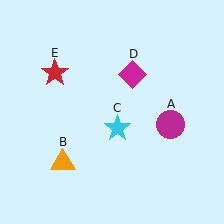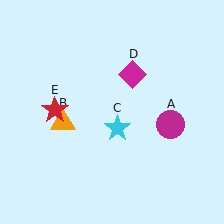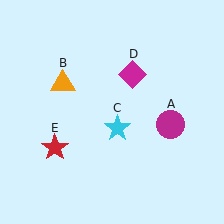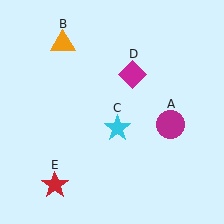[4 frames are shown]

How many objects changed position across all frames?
2 objects changed position: orange triangle (object B), red star (object E).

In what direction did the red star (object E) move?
The red star (object E) moved down.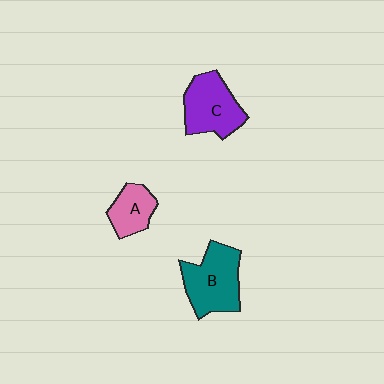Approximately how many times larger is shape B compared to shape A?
Approximately 1.8 times.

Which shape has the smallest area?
Shape A (pink).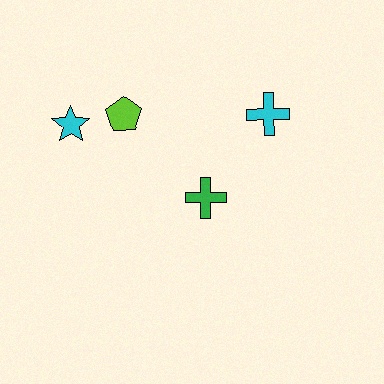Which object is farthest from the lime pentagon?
The cyan cross is farthest from the lime pentagon.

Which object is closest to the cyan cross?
The green cross is closest to the cyan cross.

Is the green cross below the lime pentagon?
Yes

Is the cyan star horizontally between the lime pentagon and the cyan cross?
No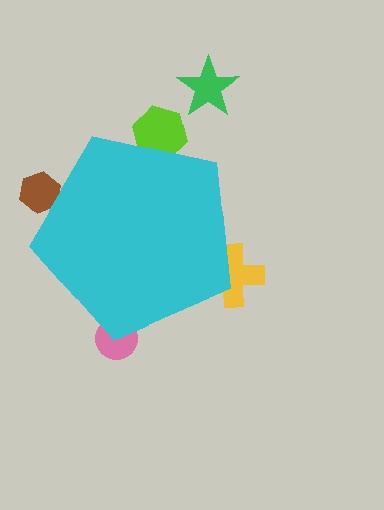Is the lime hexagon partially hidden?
Yes, the lime hexagon is partially hidden behind the cyan pentagon.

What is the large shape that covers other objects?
A cyan pentagon.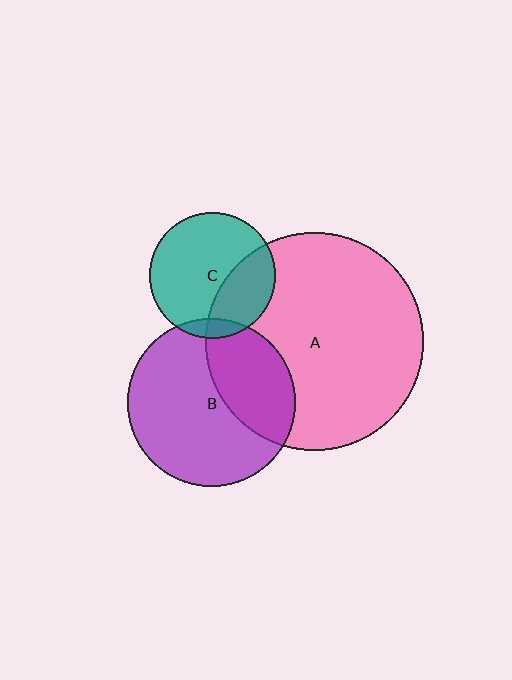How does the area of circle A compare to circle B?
Approximately 1.7 times.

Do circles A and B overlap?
Yes.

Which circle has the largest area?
Circle A (pink).